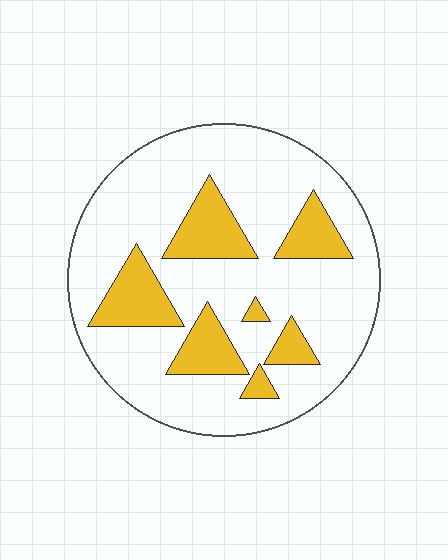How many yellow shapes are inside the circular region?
7.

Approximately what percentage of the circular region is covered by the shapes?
Approximately 20%.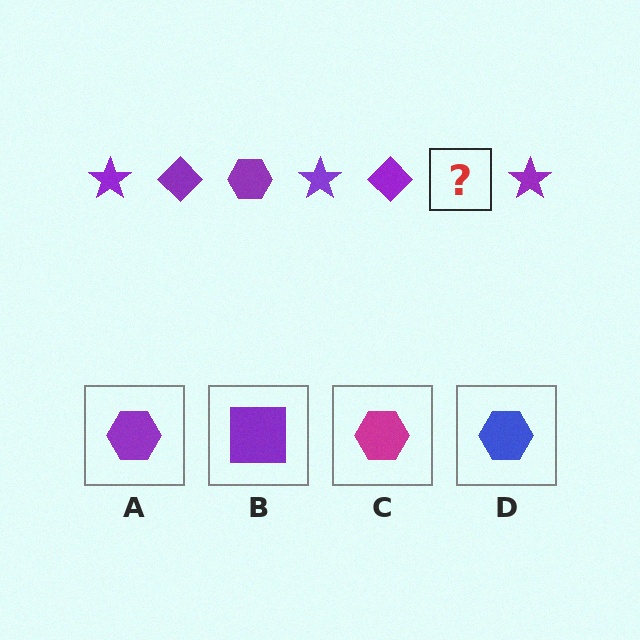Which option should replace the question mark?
Option A.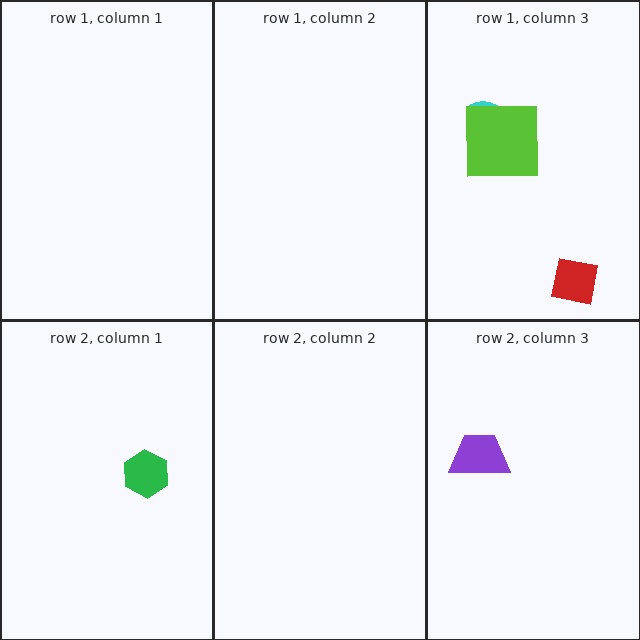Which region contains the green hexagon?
The row 2, column 1 region.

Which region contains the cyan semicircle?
The row 1, column 3 region.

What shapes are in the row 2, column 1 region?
The green hexagon.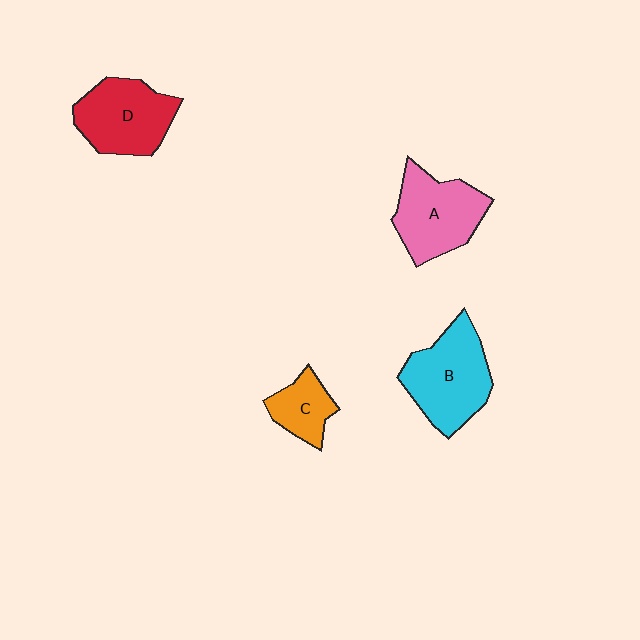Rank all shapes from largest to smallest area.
From largest to smallest: B (cyan), A (pink), D (red), C (orange).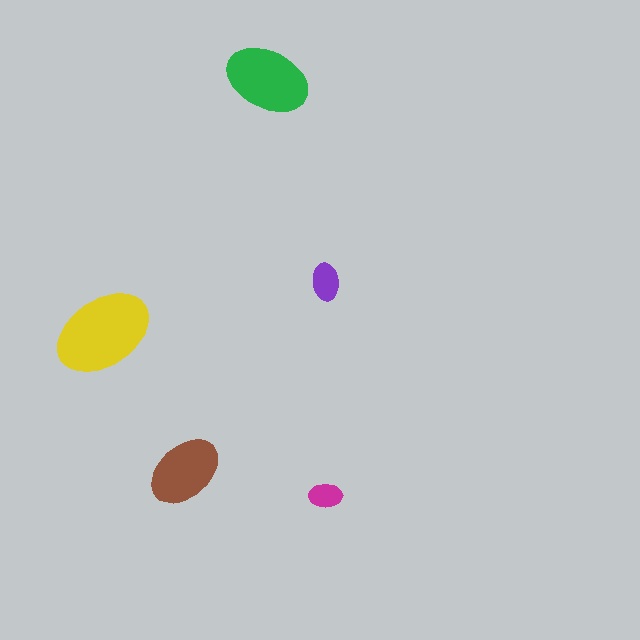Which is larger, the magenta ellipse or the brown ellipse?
The brown one.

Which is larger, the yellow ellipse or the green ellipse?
The yellow one.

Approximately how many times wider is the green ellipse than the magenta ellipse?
About 2.5 times wider.